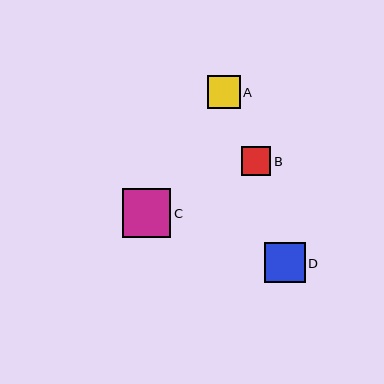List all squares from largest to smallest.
From largest to smallest: C, D, A, B.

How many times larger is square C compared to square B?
Square C is approximately 1.7 times the size of square B.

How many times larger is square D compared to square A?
Square D is approximately 1.2 times the size of square A.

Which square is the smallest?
Square B is the smallest with a size of approximately 29 pixels.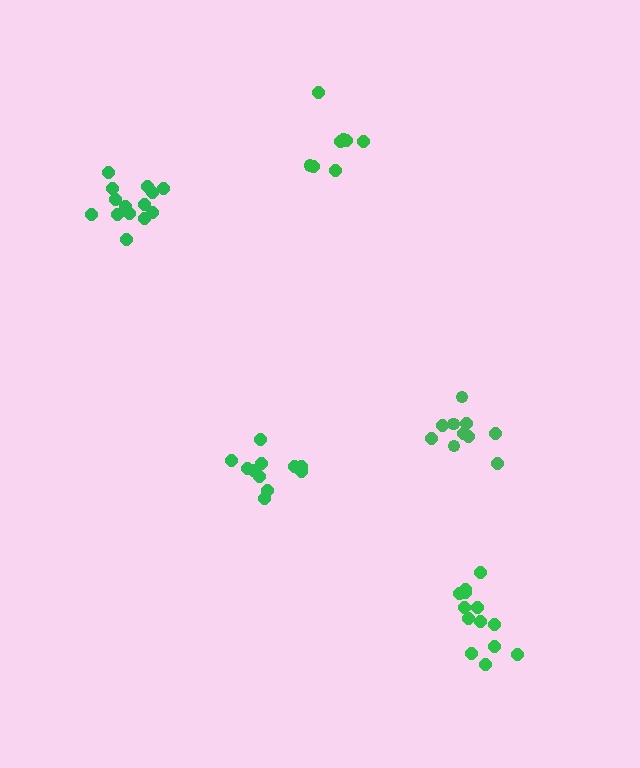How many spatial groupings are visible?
There are 5 spatial groupings.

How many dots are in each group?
Group 1: 13 dots, Group 2: 11 dots, Group 3: 8 dots, Group 4: 14 dots, Group 5: 10 dots (56 total).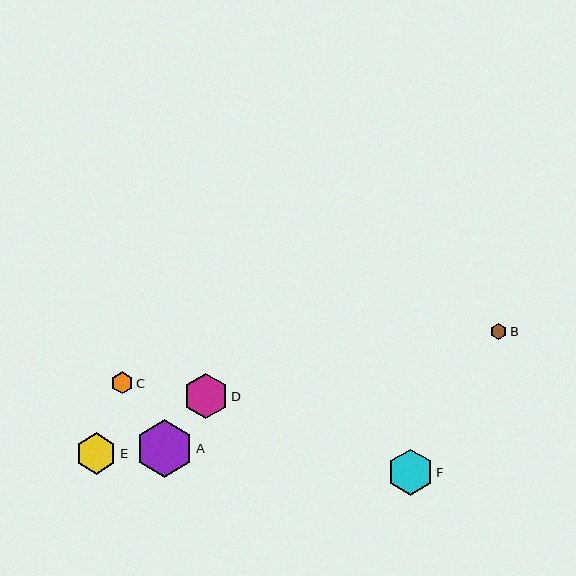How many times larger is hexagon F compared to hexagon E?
Hexagon F is approximately 1.1 times the size of hexagon E.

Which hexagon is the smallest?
Hexagon B is the smallest with a size of approximately 16 pixels.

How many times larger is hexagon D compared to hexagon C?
Hexagon D is approximately 2.0 times the size of hexagon C.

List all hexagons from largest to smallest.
From largest to smallest: A, F, D, E, C, B.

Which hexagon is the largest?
Hexagon A is the largest with a size of approximately 57 pixels.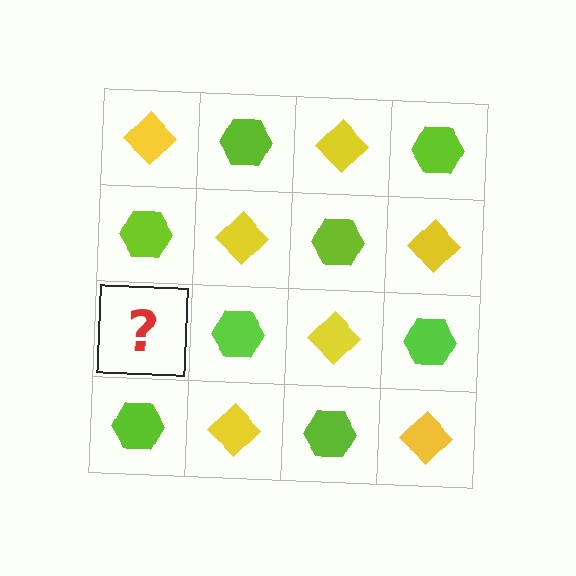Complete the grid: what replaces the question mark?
The question mark should be replaced with a yellow diamond.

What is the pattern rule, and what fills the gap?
The rule is that it alternates yellow diamond and lime hexagon in a checkerboard pattern. The gap should be filled with a yellow diamond.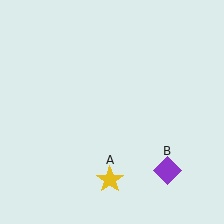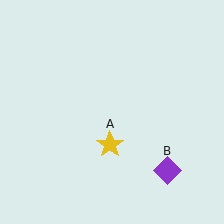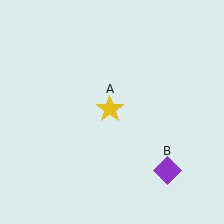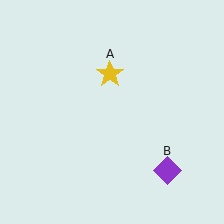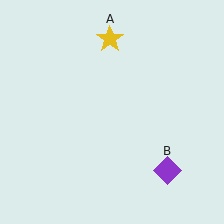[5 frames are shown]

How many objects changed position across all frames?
1 object changed position: yellow star (object A).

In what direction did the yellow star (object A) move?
The yellow star (object A) moved up.